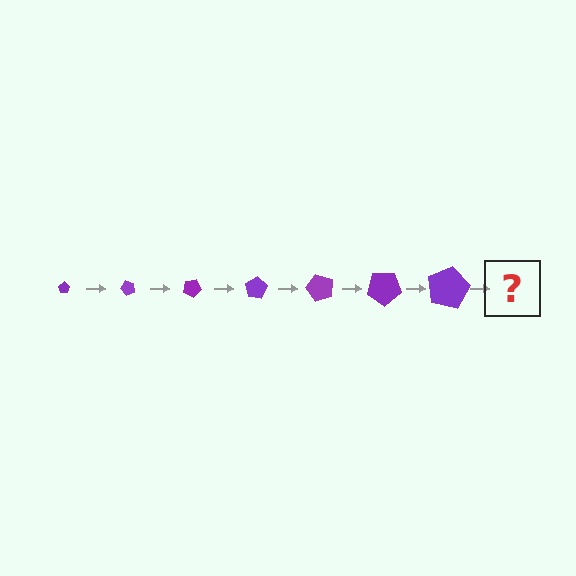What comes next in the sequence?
The next element should be a pentagon, larger than the previous one and rotated 350 degrees from the start.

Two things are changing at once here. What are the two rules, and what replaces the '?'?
The two rules are that the pentagon grows larger each step and it rotates 50 degrees each step. The '?' should be a pentagon, larger than the previous one and rotated 350 degrees from the start.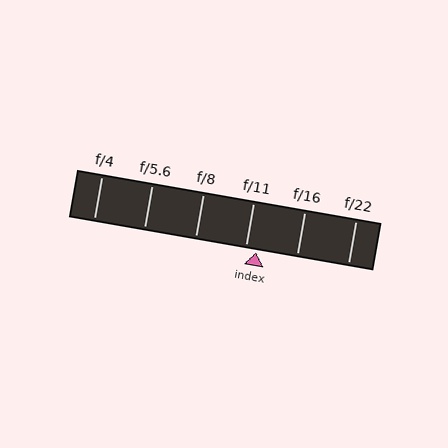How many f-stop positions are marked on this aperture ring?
There are 6 f-stop positions marked.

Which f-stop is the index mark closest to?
The index mark is closest to f/11.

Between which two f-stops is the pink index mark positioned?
The index mark is between f/11 and f/16.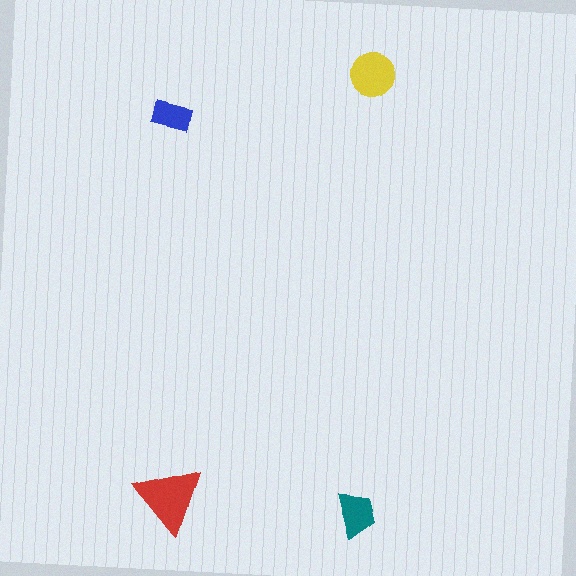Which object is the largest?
The red triangle.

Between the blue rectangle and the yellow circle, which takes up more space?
The yellow circle.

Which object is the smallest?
The blue rectangle.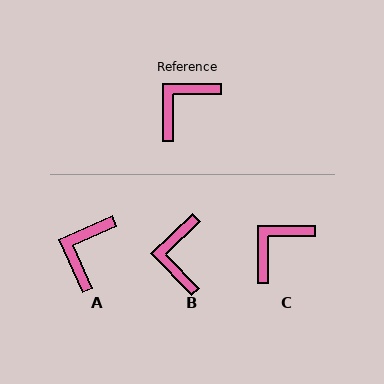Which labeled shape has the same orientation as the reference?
C.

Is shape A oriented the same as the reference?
No, it is off by about 23 degrees.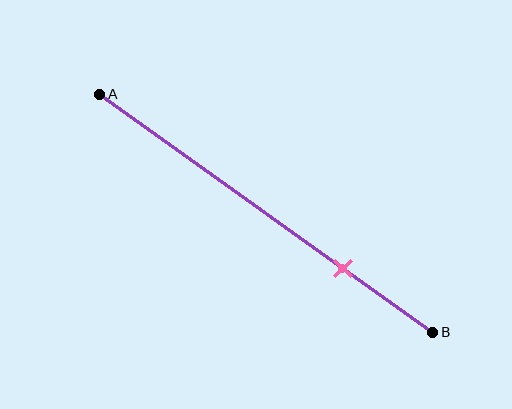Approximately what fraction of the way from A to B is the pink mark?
The pink mark is approximately 75% of the way from A to B.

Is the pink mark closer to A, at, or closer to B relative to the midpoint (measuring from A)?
The pink mark is closer to point B than the midpoint of segment AB.